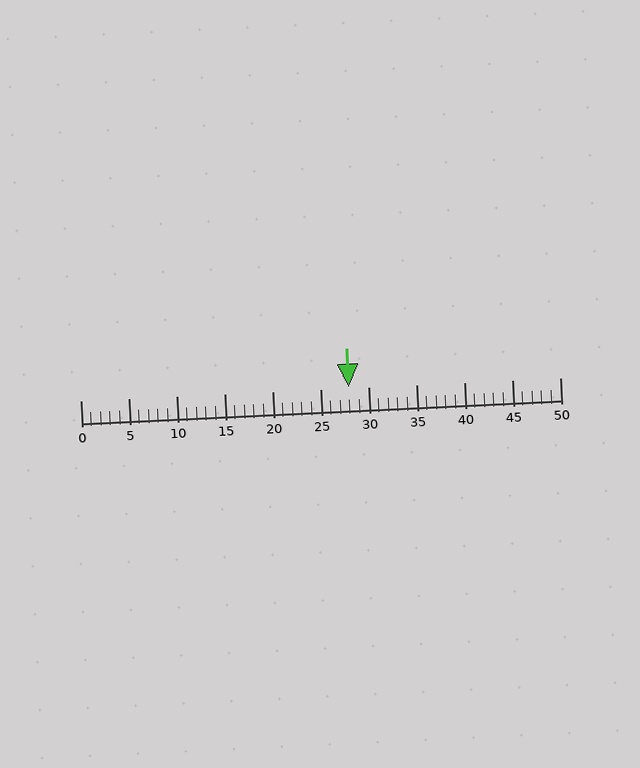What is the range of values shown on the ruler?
The ruler shows values from 0 to 50.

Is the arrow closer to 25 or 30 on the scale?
The arrow is closer to 30.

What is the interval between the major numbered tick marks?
The major tick marks are spaced 5 units apart.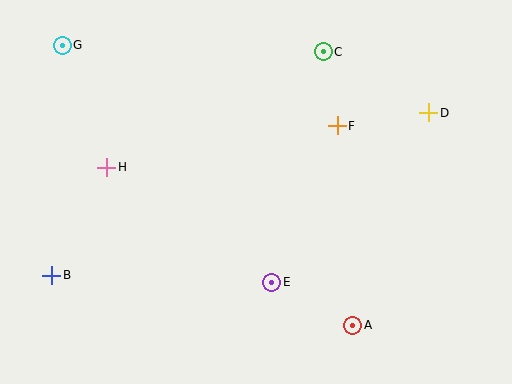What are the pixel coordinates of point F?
Point F is at (337, 126).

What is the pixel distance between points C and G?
The distance between C and G is 261 pixels.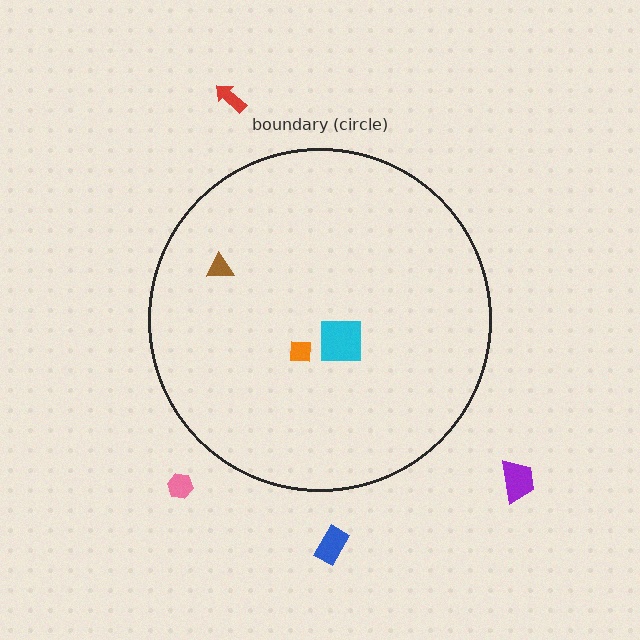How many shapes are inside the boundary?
3 inside, 4 outside.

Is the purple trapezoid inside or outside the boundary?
Outside.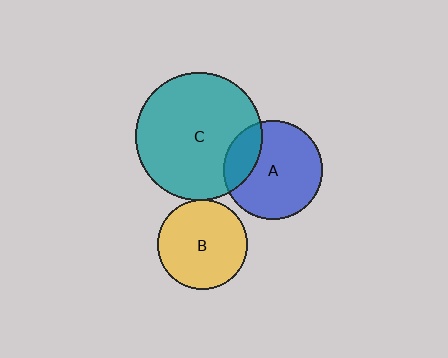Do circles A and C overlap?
Yes.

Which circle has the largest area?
Circle C (teal).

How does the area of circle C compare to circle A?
Approximately 1.7 times.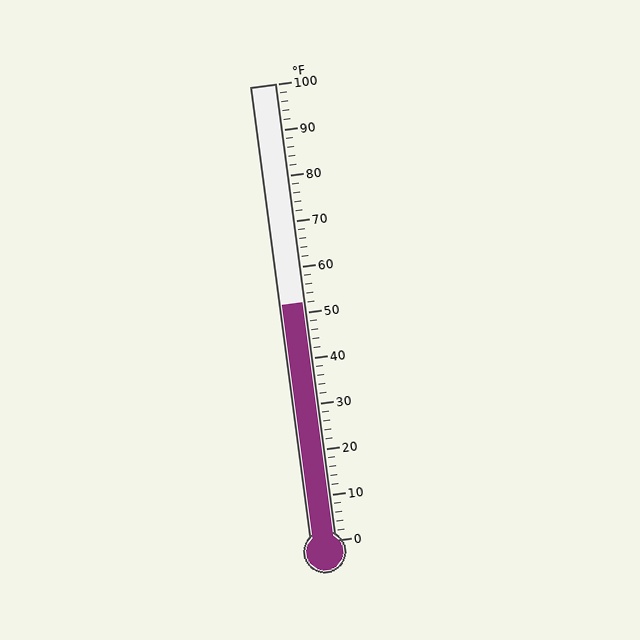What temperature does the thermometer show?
The thermometer shows approximately 52°F.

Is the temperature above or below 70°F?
The temperature is below 70°F.